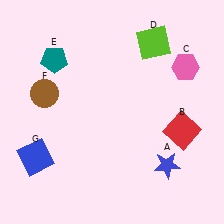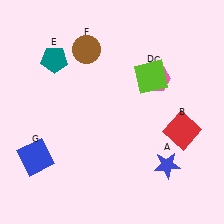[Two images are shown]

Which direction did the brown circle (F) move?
The brown circle (F) moved up.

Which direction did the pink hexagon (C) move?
The pink hexagon (C) moved left.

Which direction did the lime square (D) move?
The lime square (D) moved down.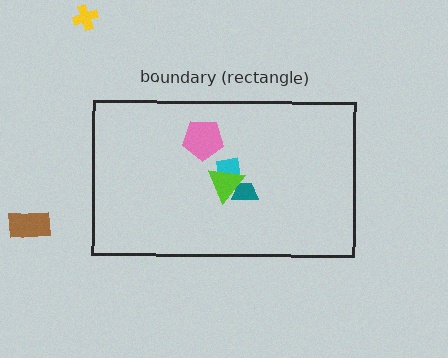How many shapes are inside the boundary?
4 inside, 2 outside.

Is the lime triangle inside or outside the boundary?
Inside.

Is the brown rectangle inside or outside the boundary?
Outside.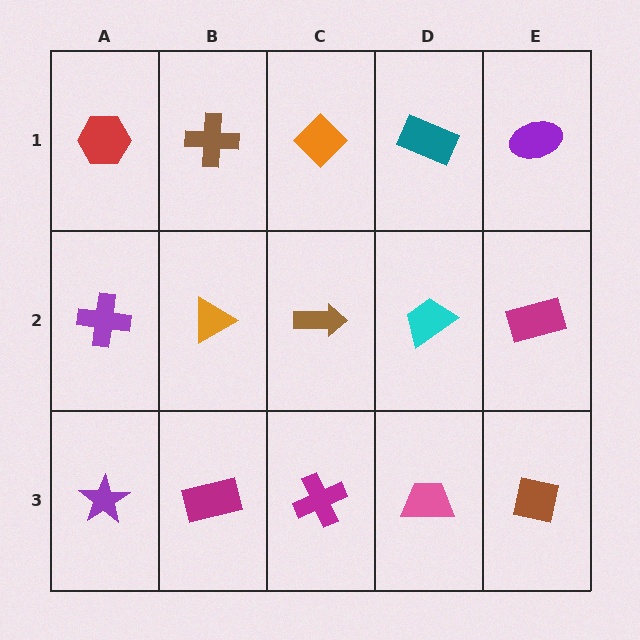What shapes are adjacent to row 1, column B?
An orange triangle (row 2, column B), a red hexagon (row 1, column A), an orange diamond (row 1, column C).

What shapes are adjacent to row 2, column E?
A purple ellipse (row 1, column E), a brown square (row 3, column E), a cyan trapezoid (row 2, column D).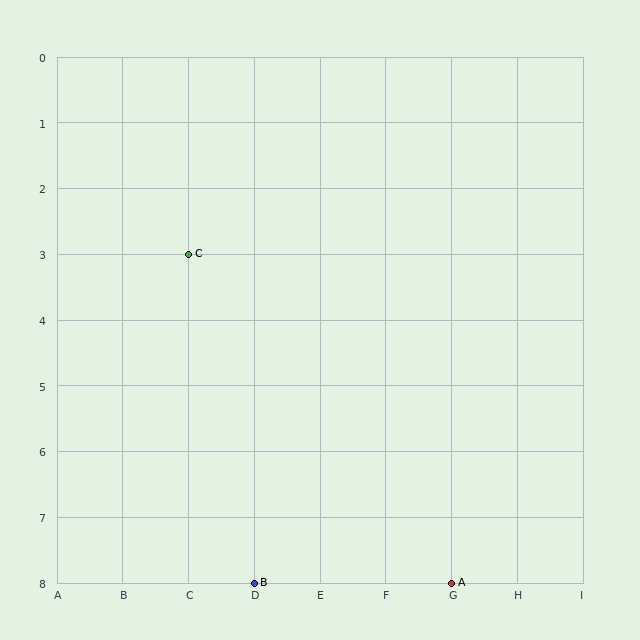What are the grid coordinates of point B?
Point B is at grid coordinates (D, 8).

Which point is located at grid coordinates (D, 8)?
Point B is at (D, 8).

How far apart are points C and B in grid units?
Points C and B are 1 column and 5 rows apart (about 5.1 grid units diagonally).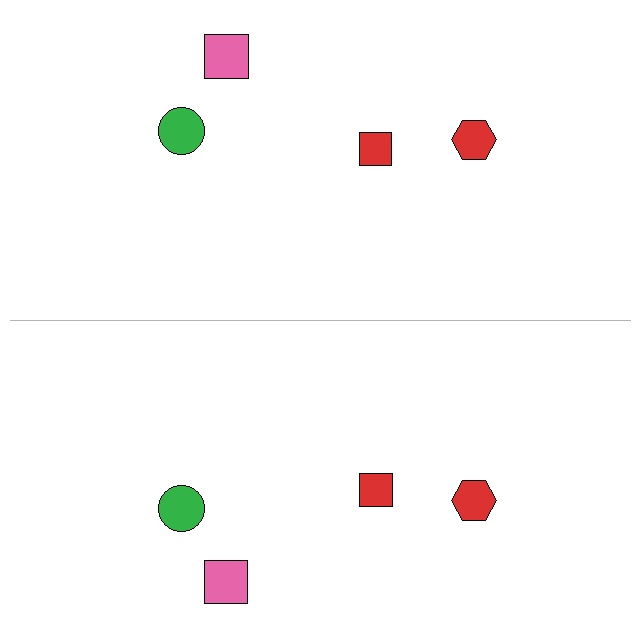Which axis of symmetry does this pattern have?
The pattern has a horizontal axis of symmetry running through the center of the image.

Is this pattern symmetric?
Yes, this pattern has bilateral (reflection) symmetry.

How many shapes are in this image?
There are 8 shapes in this image.